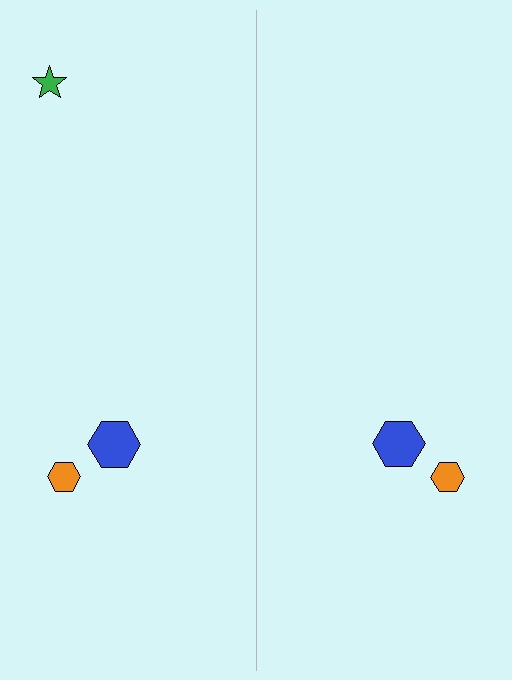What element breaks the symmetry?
A green star is missing from the right side.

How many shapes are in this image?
There are 5 shapes in this image.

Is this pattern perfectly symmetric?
No, the pattern is not perfectly symmetric. A green star is missing from the right side.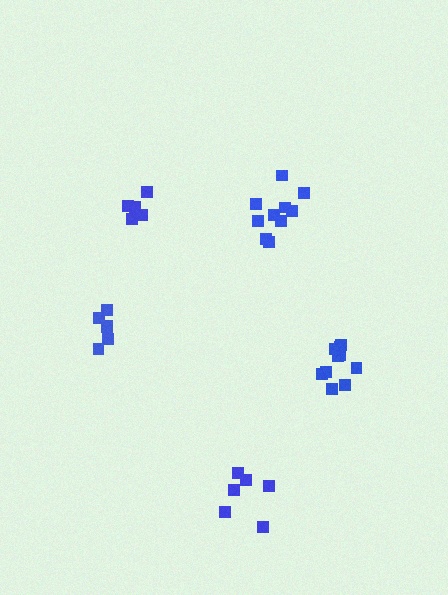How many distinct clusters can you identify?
There are 5 distinct clusters.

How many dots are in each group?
Group 1: 10 dots, Group 2: 6 dots, Group 3: 10 dots, Group 4: 5 dots, Group 5: 6 dots (37 total).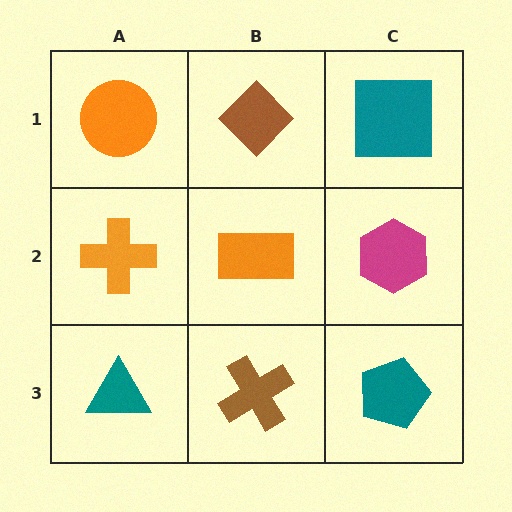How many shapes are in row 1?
3 shapes.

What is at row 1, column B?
A brown diamond.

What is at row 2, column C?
A magenta hexagon.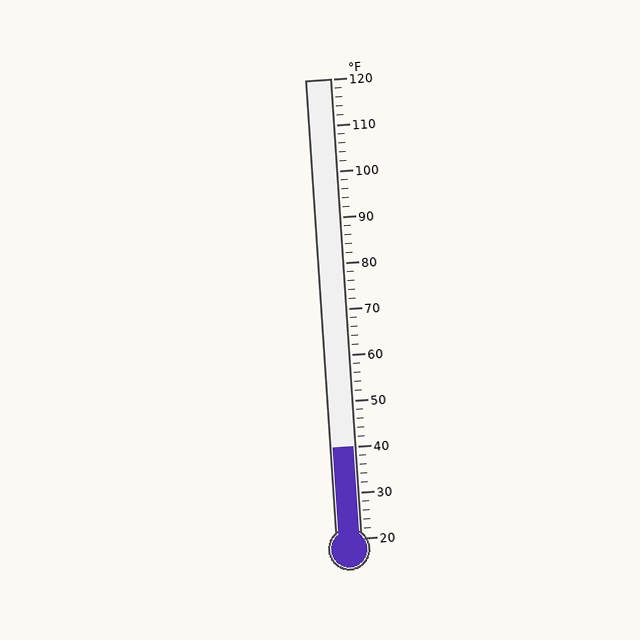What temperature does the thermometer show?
The thermometer shows approximately 40°F.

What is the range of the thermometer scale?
The thermometer scale ranges from 20°F to 120°F.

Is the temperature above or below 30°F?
The temperature is above 30°F.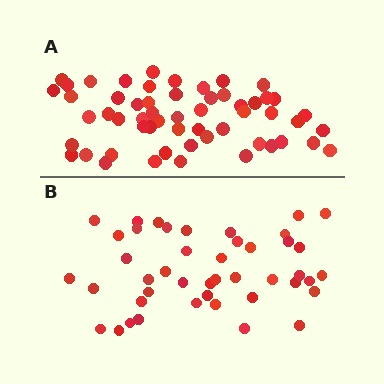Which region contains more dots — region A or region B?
Region A (the top region) has more dots.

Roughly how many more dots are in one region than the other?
Region A has roughly 12 or so more dots than region B.